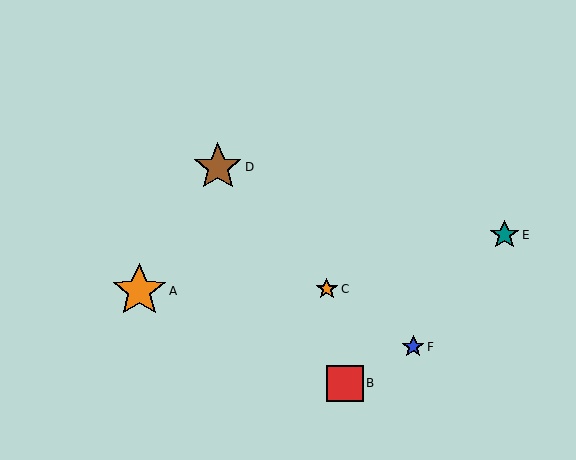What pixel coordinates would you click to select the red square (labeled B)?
Click at (345, 383) to select the red square B.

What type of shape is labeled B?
Shape B is a red square.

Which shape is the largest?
The orange star (labeled A) is the largest.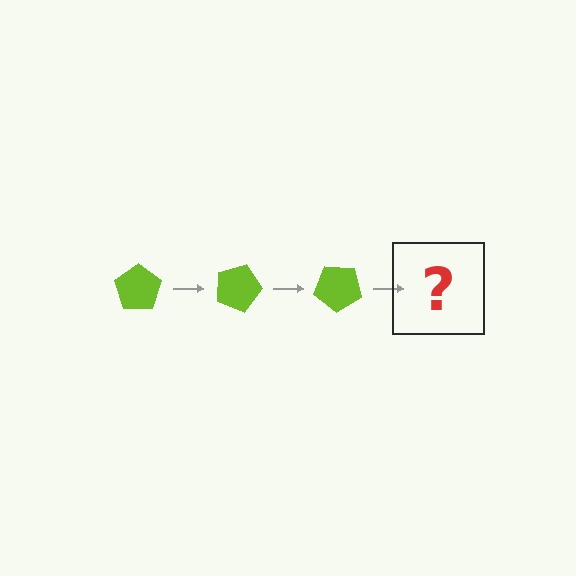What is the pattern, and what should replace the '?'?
The pattern is that the pentagon rotates 20 degrees each step. The '?' should be a lime pentagon rotated 60 degrees.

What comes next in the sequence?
The next element should be a lime pentagon rotated 60 degrees.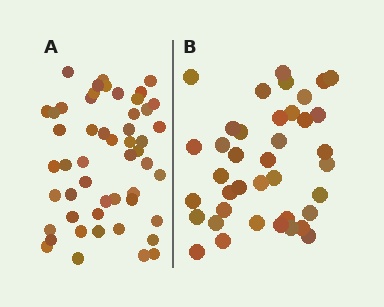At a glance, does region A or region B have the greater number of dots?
Region A (the left region) has more dots.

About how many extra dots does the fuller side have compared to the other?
Region A has roughly 12 or so more dots than region B.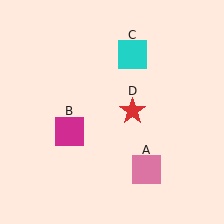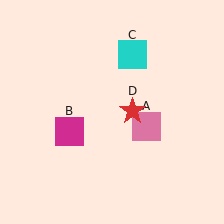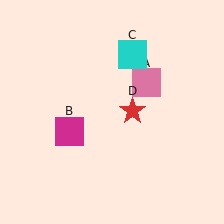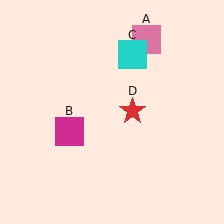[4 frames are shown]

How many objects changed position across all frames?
1 object changed position: pink square (object A).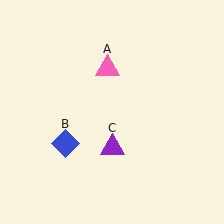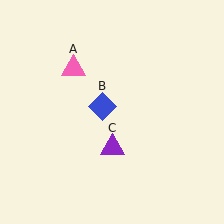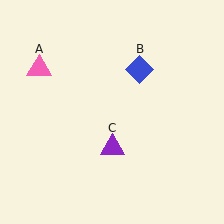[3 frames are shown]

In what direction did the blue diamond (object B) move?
The blue diamond (object B) moved up and to the right.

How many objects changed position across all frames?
2 objects changed position: pink triangle (object A), blue diamond (object B).